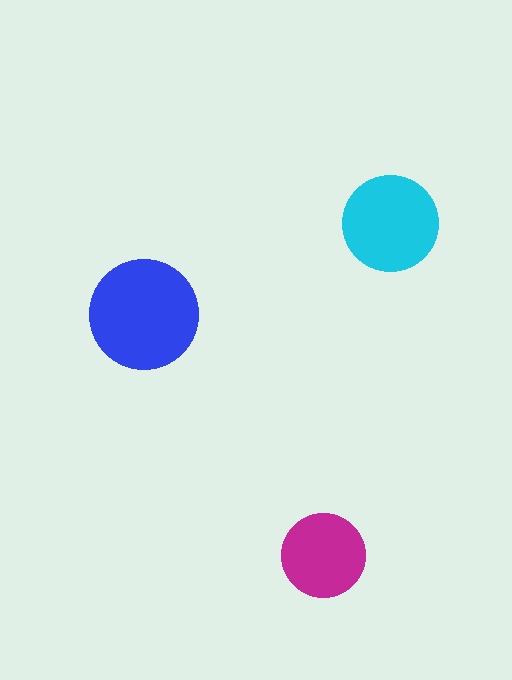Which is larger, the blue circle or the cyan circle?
The blue one.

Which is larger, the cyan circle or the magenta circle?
The cyan one.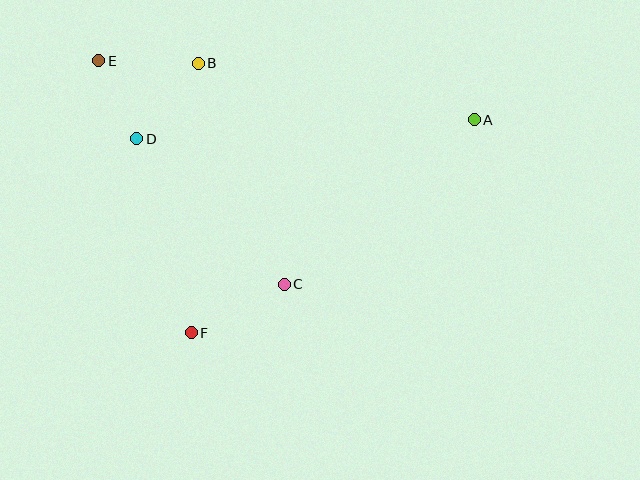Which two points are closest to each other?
Points D and E are closest to each other.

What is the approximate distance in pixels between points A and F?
The distance between A and F is approximately 354 pixels.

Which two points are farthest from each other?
Points A and E are farthest from each other.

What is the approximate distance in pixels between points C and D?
The distance between C and D is approximately 207 pixels.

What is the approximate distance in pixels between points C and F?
The distance between C and F is approximately 105 pixels.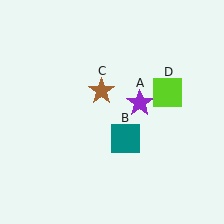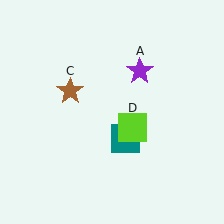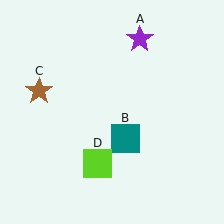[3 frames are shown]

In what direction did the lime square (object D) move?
The lime square (object D) moved down and to the left.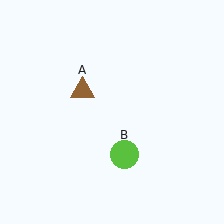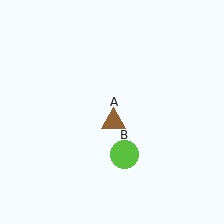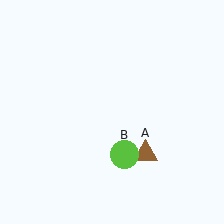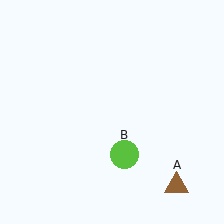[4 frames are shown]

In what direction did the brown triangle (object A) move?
The brown triangle (object A) moved down and to the right.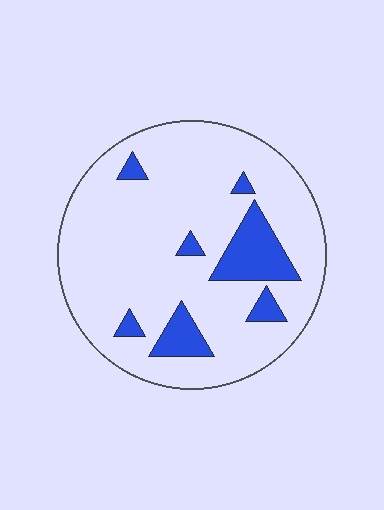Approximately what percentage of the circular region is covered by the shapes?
Approximately 15%.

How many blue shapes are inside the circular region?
7.